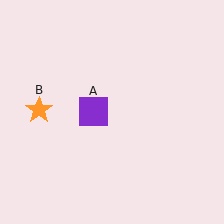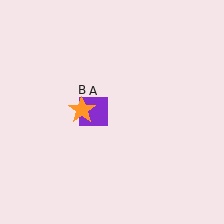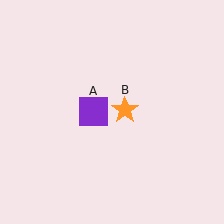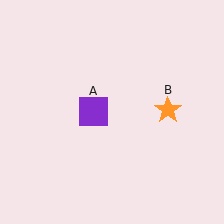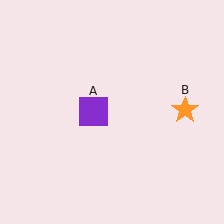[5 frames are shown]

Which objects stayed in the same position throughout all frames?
Purple square (object A) remained stationary.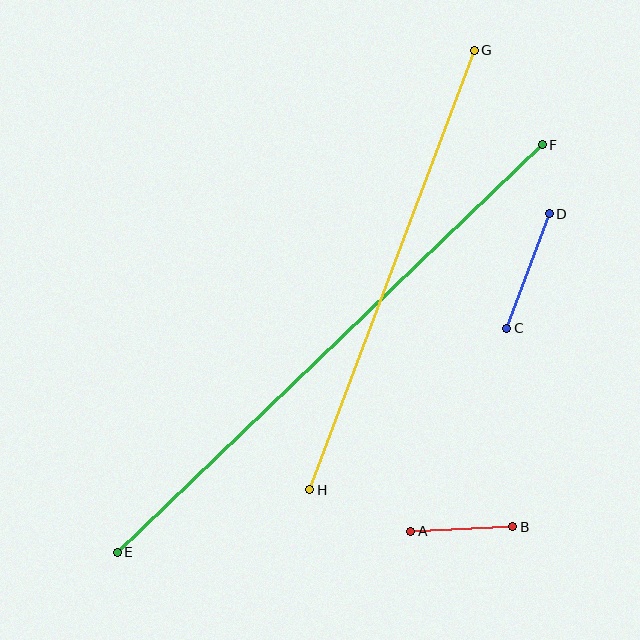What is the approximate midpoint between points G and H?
The midpoint is at approximately (392, 270) pixels.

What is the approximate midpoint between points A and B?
The midpoint is at approximately (462, 529) pixels.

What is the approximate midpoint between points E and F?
The midpoint is at approximately (330, 349) pixels.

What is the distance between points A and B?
The distance is approximately 102 pixels.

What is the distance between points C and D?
The distance is approximately 122 pixels.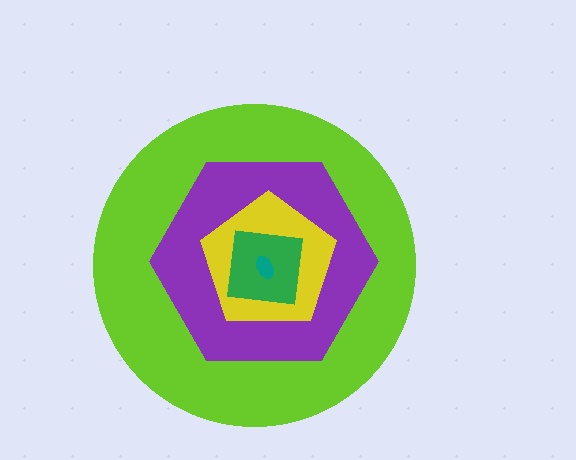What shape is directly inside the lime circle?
The purple hexagon.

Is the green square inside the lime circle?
Yes.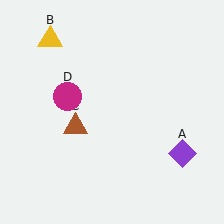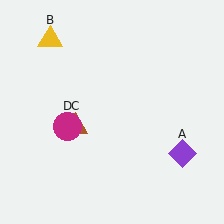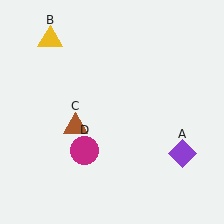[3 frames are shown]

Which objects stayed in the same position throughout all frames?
Purple diamond (object A) and yellow triangle (object B) and brown triangle (object C) remained stationary.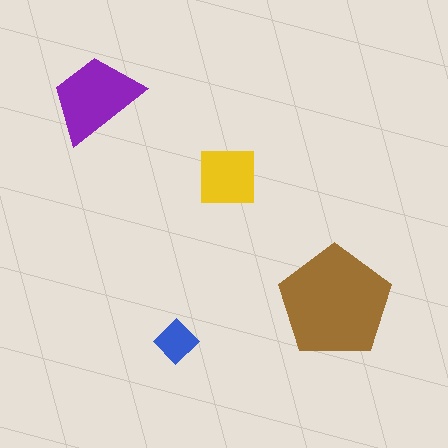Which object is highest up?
The purple trapezoid is topmost.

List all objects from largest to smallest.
The brown pentagon, the purple trapezoid, the yellow square, the blue diamond.